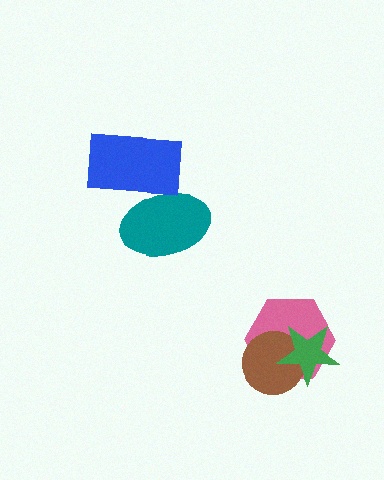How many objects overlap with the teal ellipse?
1 object overlaps with the teal ellipse.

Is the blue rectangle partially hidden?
No, no other shape covers it.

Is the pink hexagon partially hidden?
Yes, it is partially covered by another shape.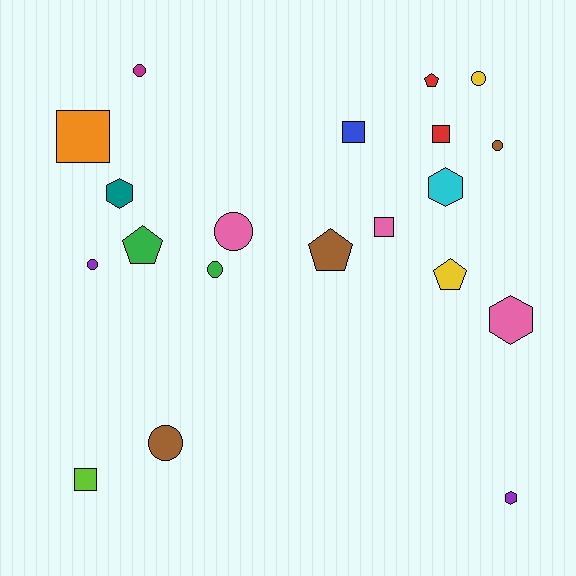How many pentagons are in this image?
There are 4 pentagons.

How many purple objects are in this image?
There are 2 purple objects.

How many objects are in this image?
There are 20 objects.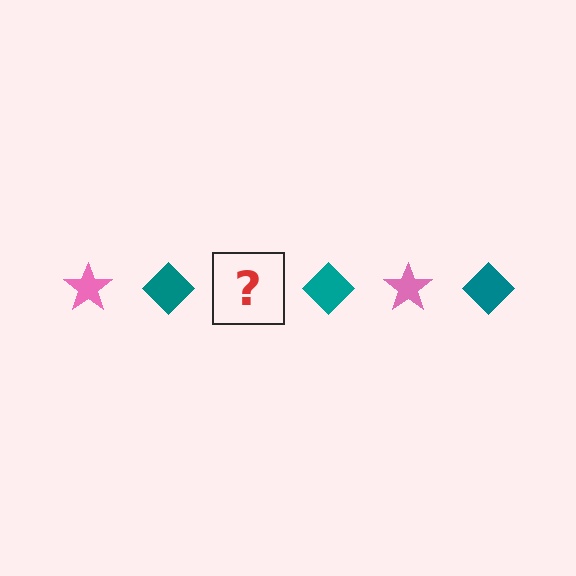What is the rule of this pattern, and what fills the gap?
The rule is that the pattern alternates between pink star and teal diamond. The gap should be filled with a pink star.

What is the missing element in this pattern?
The missing element is a pink star.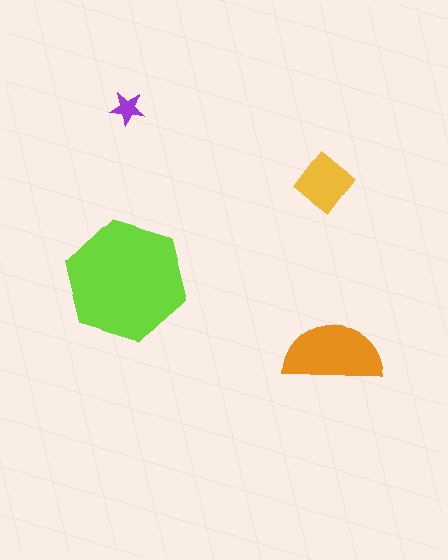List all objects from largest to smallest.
The lime hexagon, the orange semicircle, the yellow diamond, the purple star.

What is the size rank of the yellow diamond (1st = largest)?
3rd.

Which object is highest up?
The purple star is topmost.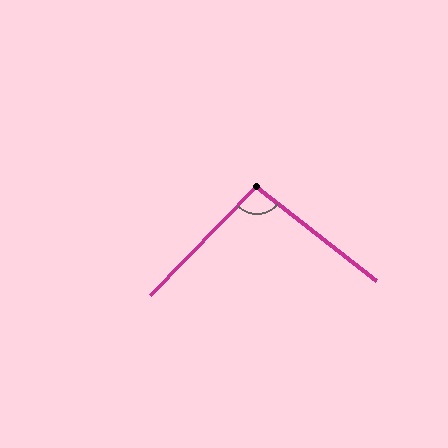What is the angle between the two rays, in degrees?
Approximately 96 degrees.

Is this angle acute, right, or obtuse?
It is obtuse.